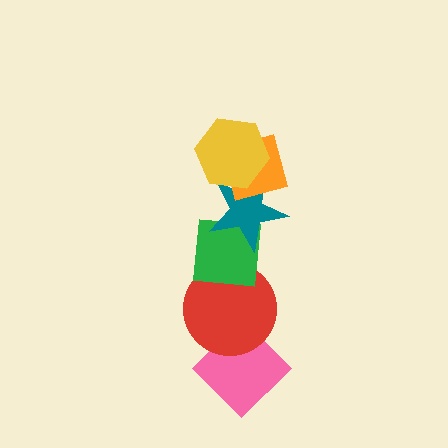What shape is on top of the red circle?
The green square is on top of the red circle.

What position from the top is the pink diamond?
The pink diamond is 6th from the top.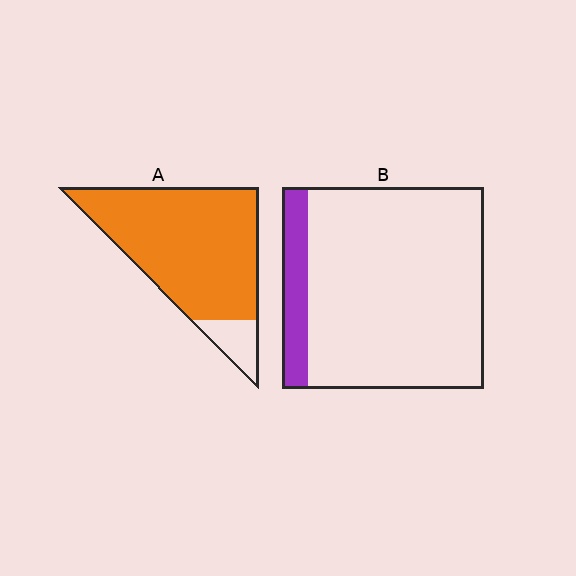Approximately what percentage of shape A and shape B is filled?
A is approximately 90% and B is approximately 15%.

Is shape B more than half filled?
No.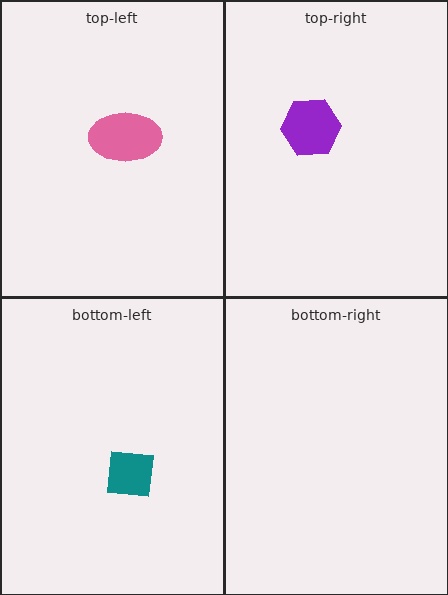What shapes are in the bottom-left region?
The teal square.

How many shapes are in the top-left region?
1.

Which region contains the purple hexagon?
The top-right region.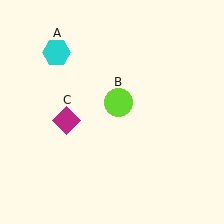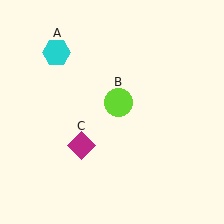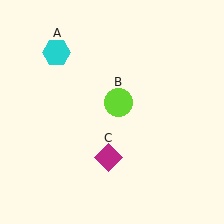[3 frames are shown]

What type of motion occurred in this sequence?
The magenta diamond (object C) rotated counterclockwise around the center of the scene.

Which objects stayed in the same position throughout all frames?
Cyan hexagon (object A) and lime circle (object B) remained stationary.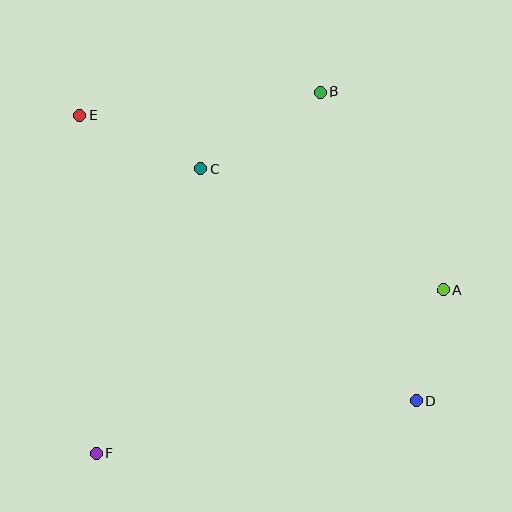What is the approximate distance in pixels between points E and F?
The distance between E and F is approximately 338 pixels.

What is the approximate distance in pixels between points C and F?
The distance between C and F is approximately 303 pixels.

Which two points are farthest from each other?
Points D and E are farthest from each other.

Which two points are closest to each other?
Points A and D are closest to each other.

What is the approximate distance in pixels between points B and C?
The distance between B and C is approximately 142 pixels.